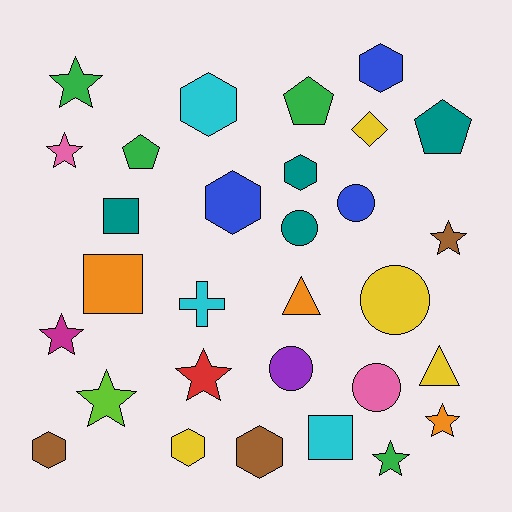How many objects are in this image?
There are 30 objects.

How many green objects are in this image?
There are 4 green objects.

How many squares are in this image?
There are 3 squares.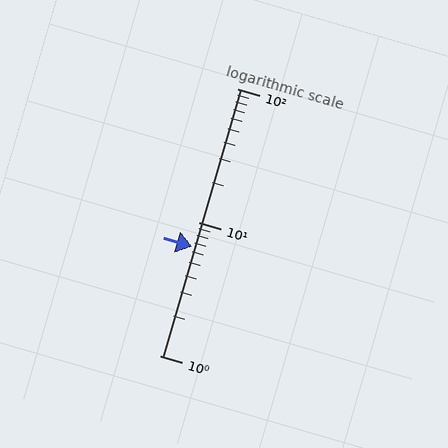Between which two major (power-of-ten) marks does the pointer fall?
The pointer is between 1 and 10.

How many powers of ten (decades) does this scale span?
The scale spans 2 decades, from 1 to 100.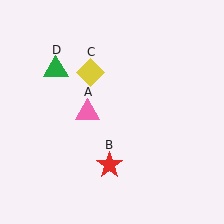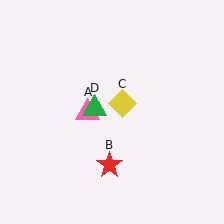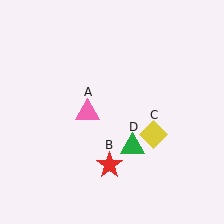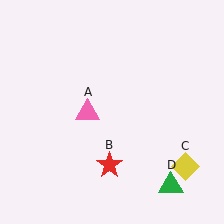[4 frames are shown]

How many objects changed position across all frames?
2 objects changed position: yellow diamond (object C), green triangle (object D).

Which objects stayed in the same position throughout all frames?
Pink triangle (object A) and red star (object B) remained stationary.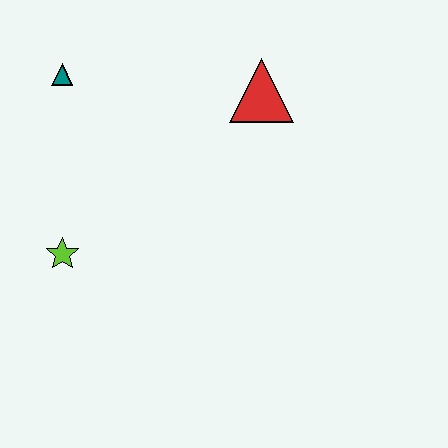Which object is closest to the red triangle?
The teal triangle is closest to the red triangle.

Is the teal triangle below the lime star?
No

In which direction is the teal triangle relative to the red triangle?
The teal triangle is to the left of the red triangle.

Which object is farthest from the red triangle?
The lime star is farthest from the red triangle.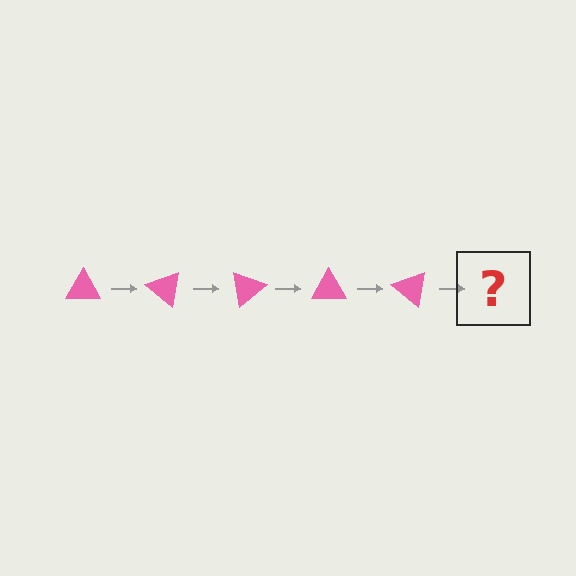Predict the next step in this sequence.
The next step is a pink triangle rotated 200 degrees.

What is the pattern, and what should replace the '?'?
The pattern is that the triangle rotates 40 degrees each step. The '?' should be a pink triangle rotated 200 degrees.